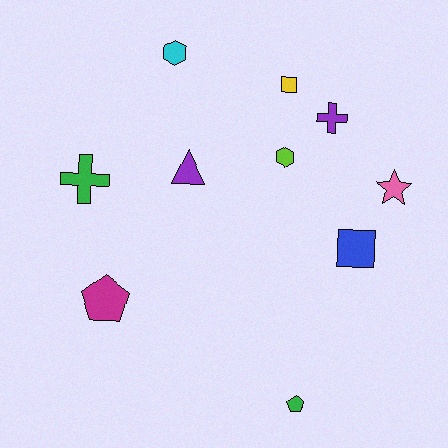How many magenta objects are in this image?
There is 1 magenta object.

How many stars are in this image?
There is 1 star.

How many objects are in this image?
There are 10 objects.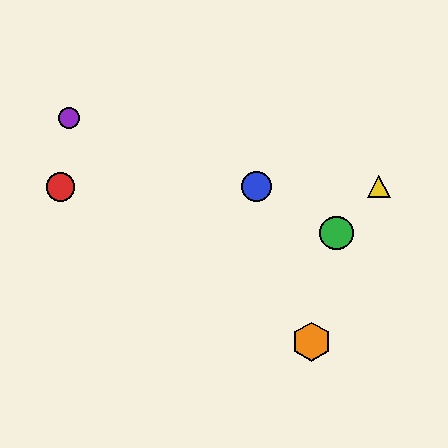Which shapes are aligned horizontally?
The red circle, the blue circle, the yellow triangle are aligned horizontally.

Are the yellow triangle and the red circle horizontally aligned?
Yes, both are at y≈187.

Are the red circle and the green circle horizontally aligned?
No, the red circle is at y≈187 and the green circle is at y≈233.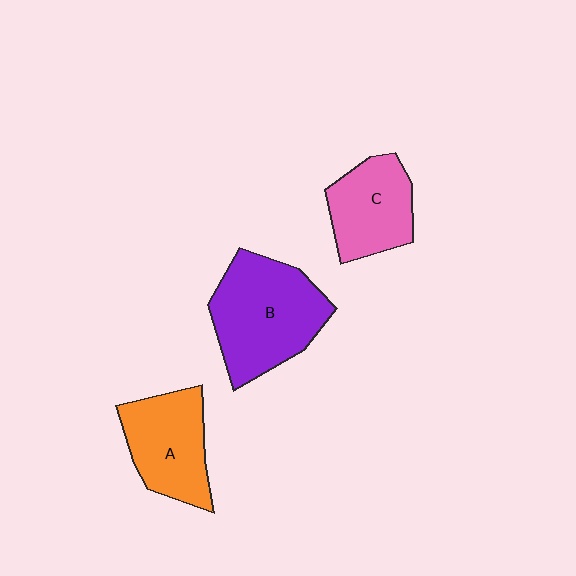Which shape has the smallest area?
Shape C (pink).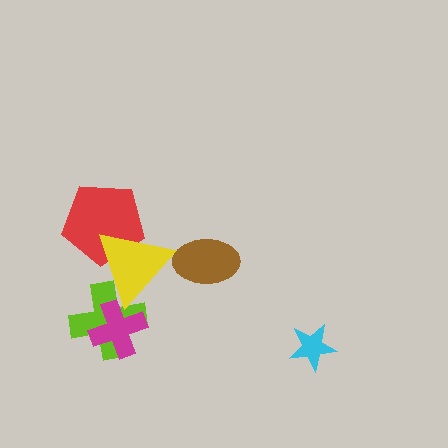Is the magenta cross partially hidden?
Yes, it is partially covered by another shape.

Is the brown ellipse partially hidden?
No, no other shape covers it.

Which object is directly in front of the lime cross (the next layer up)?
The magenta cross is directly in front of the lime cross.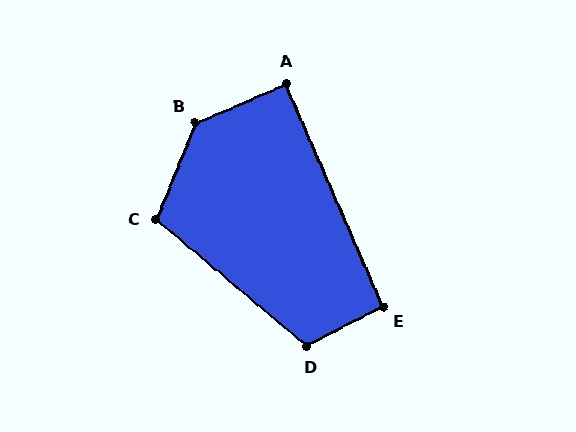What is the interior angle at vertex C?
Approximately 108 degrees (obtuse).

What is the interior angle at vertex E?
Approximately 94 degrees (approximately right).